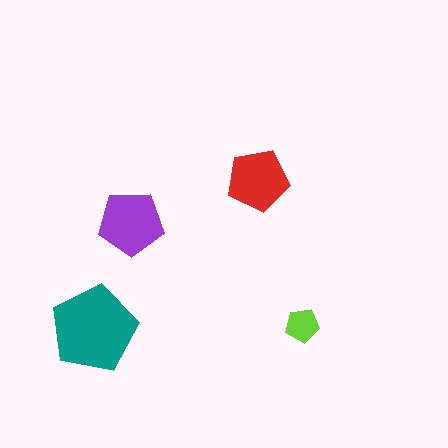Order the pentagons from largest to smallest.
the teal one, the purple one, the red one, the lime one.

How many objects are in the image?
There are 4 objects in the image.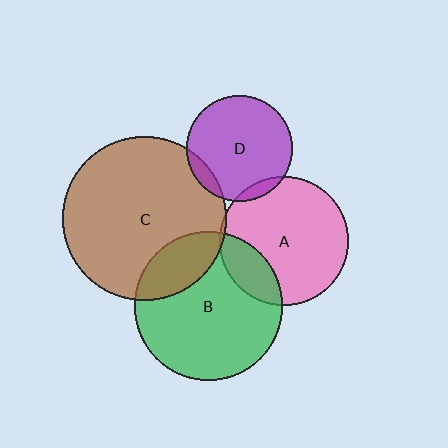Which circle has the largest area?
Circle C (brown).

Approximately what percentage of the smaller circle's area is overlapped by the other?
Approximately 20%.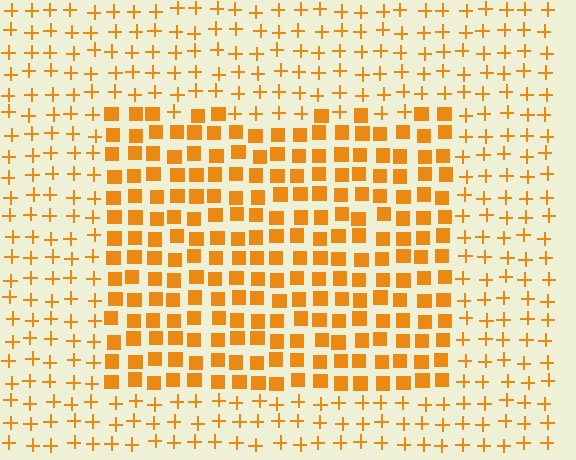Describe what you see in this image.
The image is filled with small orange elements arranged in a uniform grid. A rectangle-shaped region contains squares, while the surrounding area contains plus signs. The boundary is defined purely by the change in element shape.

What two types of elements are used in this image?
The image uses squares inside the rectangle region and plus signs outside it.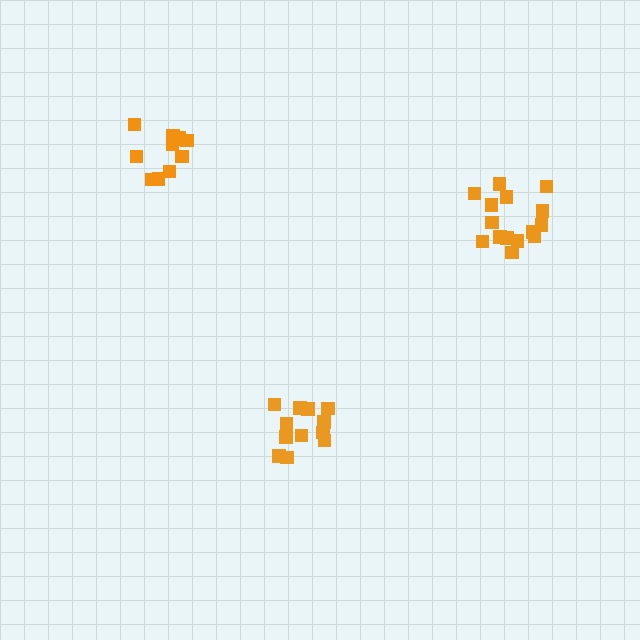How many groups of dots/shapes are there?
There are 3 groups.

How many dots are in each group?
Group 1: 11 dots, Group 2: 12 dots, Group 3: 15 dots (38 total).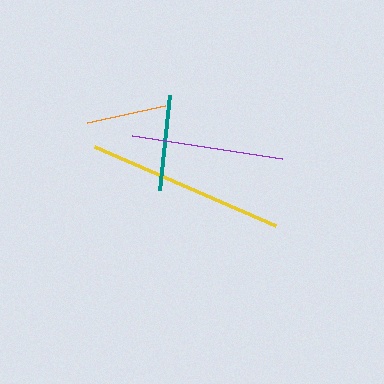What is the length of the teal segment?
The teal segment is approximately 96 pixels long.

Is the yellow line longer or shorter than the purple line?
The yellow line is longer than the purple line.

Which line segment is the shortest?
The orange line is the shortest at approximately 79 pixels.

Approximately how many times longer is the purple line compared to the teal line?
The purple line is approximately 1.6 times the length of the teal line.